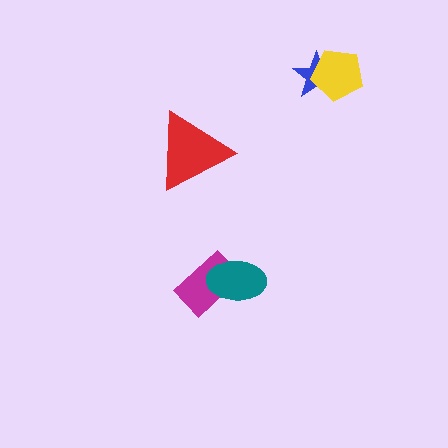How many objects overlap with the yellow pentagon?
1 object overlaps with the yellow pentagon.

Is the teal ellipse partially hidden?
No, no other shape covers it.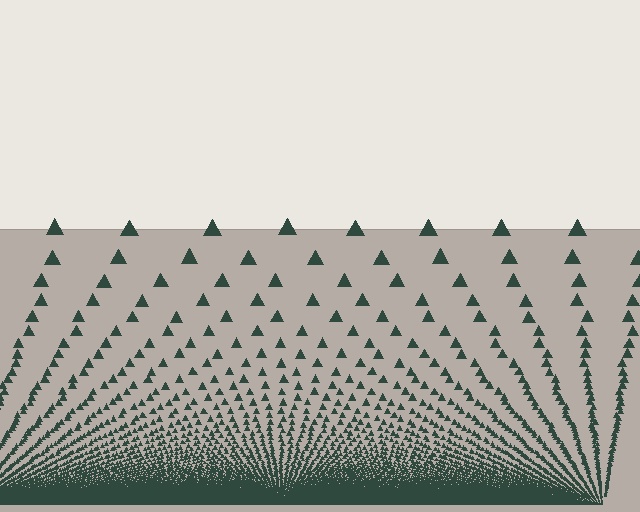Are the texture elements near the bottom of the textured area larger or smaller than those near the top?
Smaller. The gradient is inverted — elements near the bottom are smaller and denser.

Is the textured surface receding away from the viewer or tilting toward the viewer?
The surface appears to tilt toward the viewer. Texture elements get larger and sparser toward the top.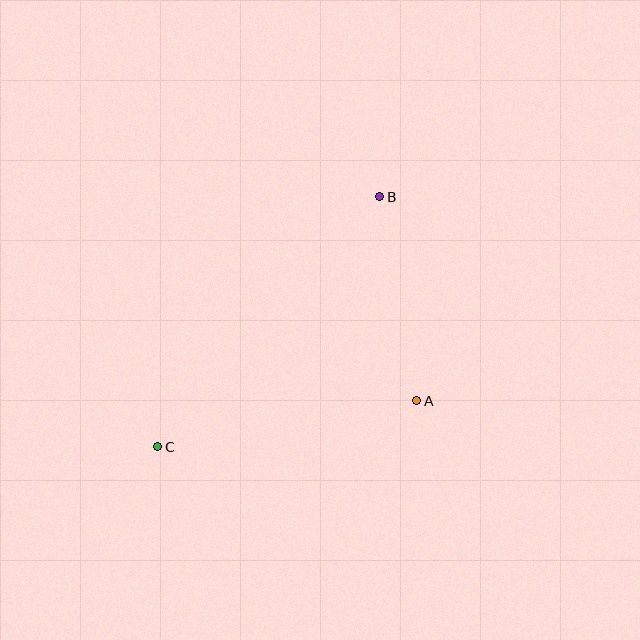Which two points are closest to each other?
Points A and B are closest to each other.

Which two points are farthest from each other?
Points B and C are farthest from each other.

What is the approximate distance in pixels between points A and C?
The distance between A and C is approximately 263 pixels.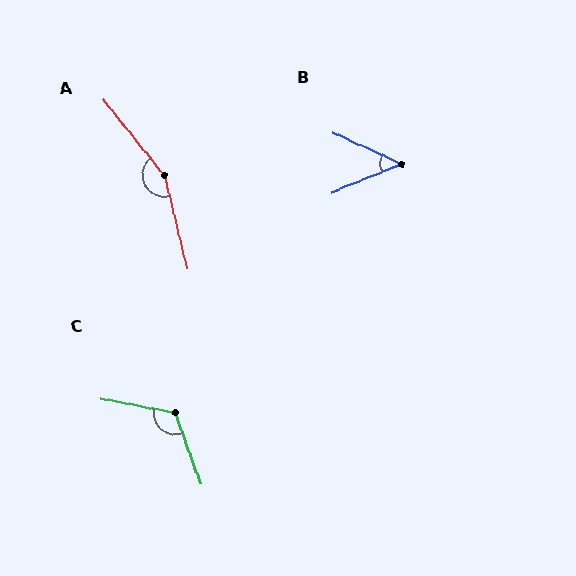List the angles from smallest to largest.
B (46°), C (121°), A (155°).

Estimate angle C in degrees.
Approximately 121 degrees.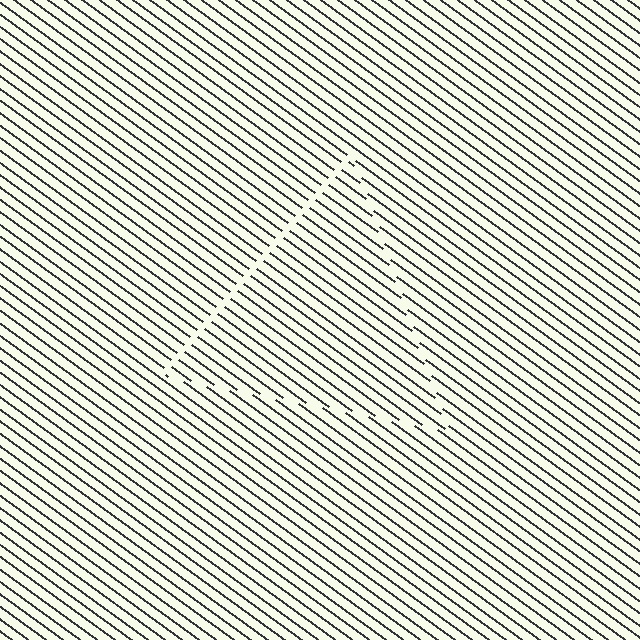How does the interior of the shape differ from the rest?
The interior of the shape contains the same grating, shifted by half a period — the contour is defined by the phase discontinuity where line-ends from the inner and outer gratings abut.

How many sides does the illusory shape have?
3 sides — the line-ends trace a triangle.